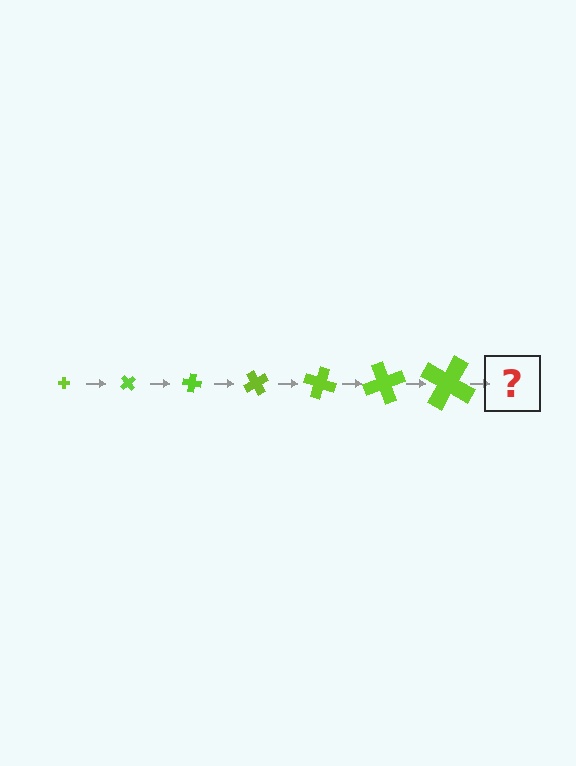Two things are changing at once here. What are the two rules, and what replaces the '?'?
The two rules are that the cross grows larger each step and it rotates 50 degrees each step. The '?' should be a cross, larger than the previous one and rotated 350 degrees from the start.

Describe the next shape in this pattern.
It should be a cross, larger than the previous one and rotated 350 degrees from the start.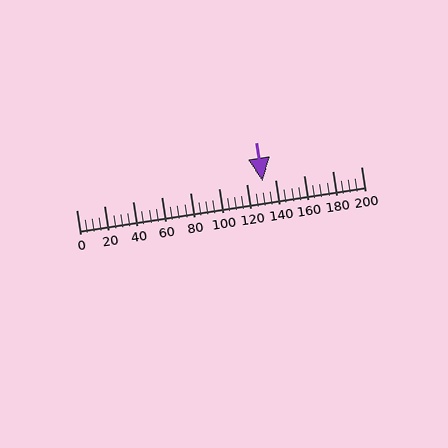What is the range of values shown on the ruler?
The ruler shows values from 0 to 200.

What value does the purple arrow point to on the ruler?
The purple arrow points to approximately 131.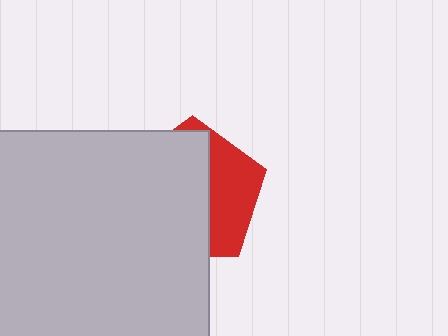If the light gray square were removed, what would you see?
You would see the complete red pentagon.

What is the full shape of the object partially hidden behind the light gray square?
The partially hidden object is a red pentagon.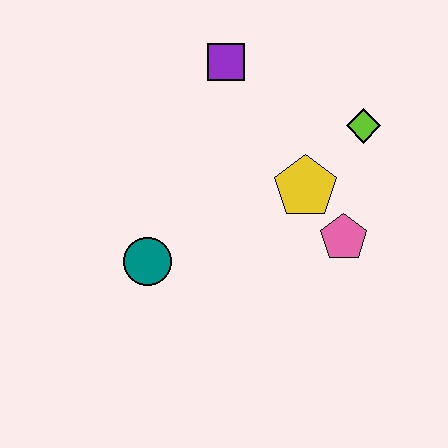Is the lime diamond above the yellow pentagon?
Yes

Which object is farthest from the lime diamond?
The teal circle is farthest from the lime diamond.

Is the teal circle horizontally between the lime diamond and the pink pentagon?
No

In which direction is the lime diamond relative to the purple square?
The lime diamond is to the right of the purple square.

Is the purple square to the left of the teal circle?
No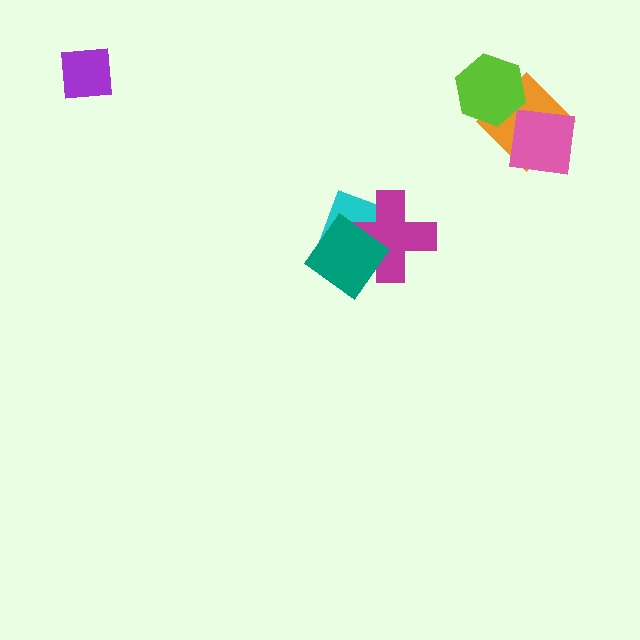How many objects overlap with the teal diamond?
2 objects overlap with the teal diamond.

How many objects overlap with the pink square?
1 object overlaps with the pink square.